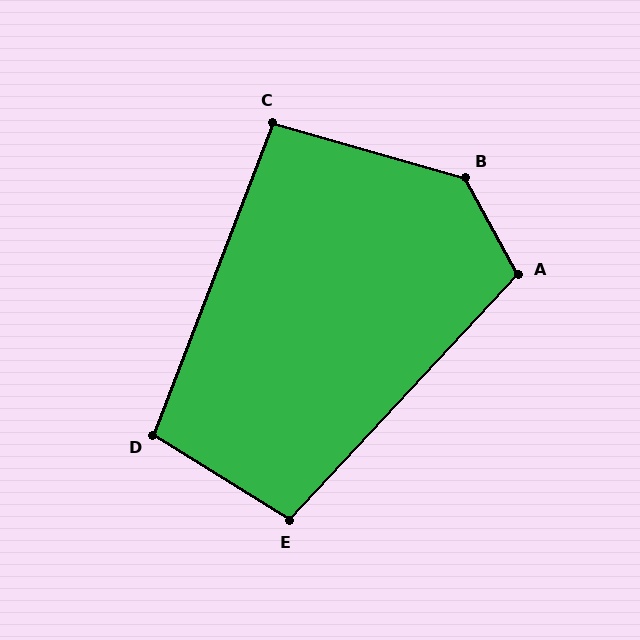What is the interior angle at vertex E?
Approximately 101 degrees (obtuse).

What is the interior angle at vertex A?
Approximately 109 degrees (obtuse).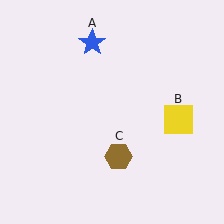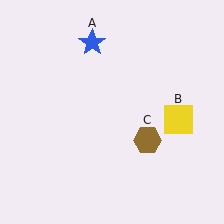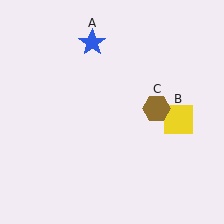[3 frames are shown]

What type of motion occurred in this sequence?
The brown hexagon (object C) rotated counterclockwise around the center of the scene.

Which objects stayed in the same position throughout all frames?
Blue star (object A) and yellow square (object B) remained stationary.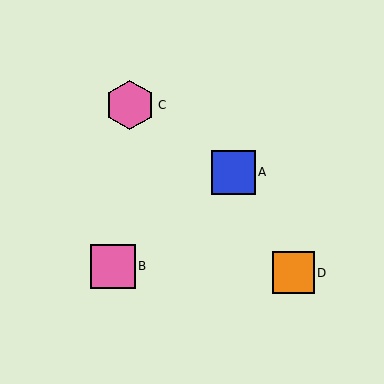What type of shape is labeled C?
Shape C is a pink hexagon.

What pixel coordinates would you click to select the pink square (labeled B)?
Click at (113, 266) to select the pink square B.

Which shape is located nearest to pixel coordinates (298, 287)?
The orange square (labeled D) at (293, 273) is nearest to that location.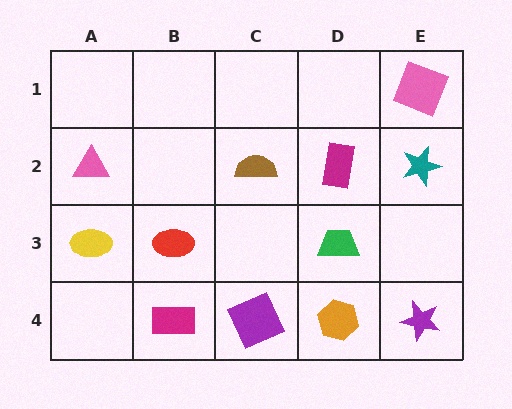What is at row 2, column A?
A pink triangle.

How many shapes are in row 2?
4 shapes.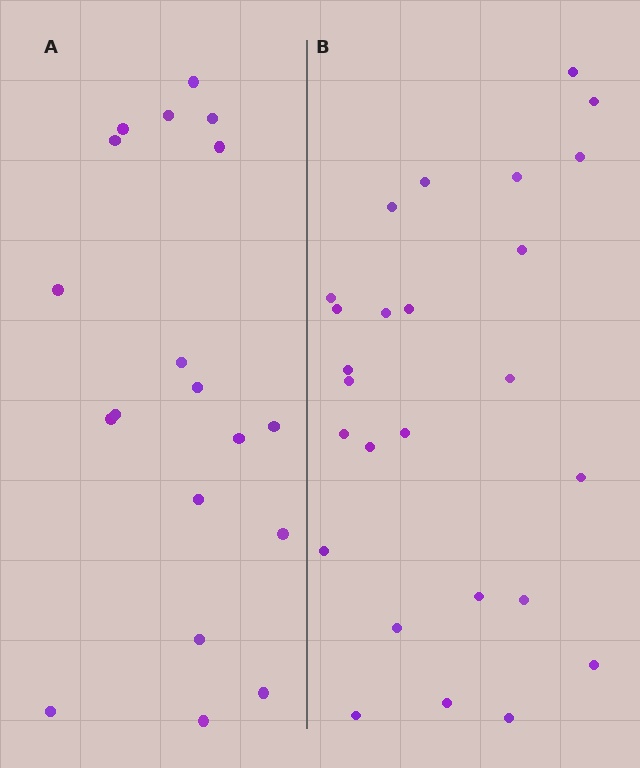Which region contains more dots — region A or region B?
Region B (the right region) has more dots.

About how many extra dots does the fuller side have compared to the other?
Region B has roughly 8 or so more dots than region A.